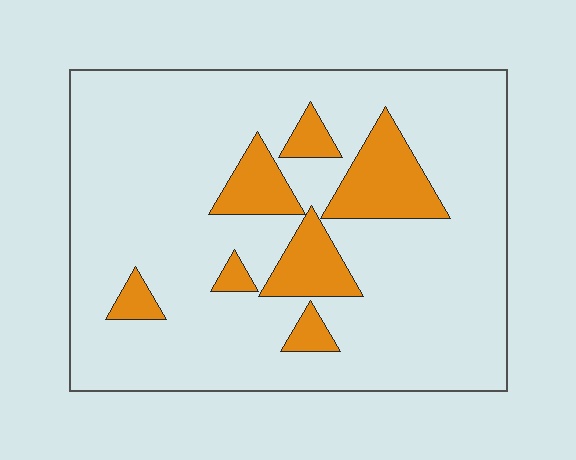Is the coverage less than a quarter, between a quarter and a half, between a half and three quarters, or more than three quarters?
Less than a quarter.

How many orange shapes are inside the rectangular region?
7.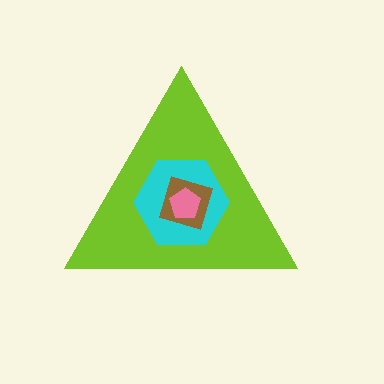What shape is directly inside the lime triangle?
The cyan hexagon.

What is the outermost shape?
The lime triangle.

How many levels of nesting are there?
4.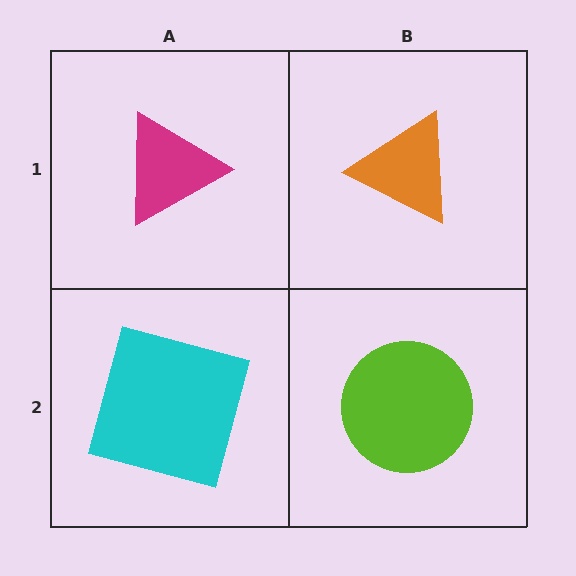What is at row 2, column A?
A cyan square.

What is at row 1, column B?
An orange triangle.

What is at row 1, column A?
A magenta triangle.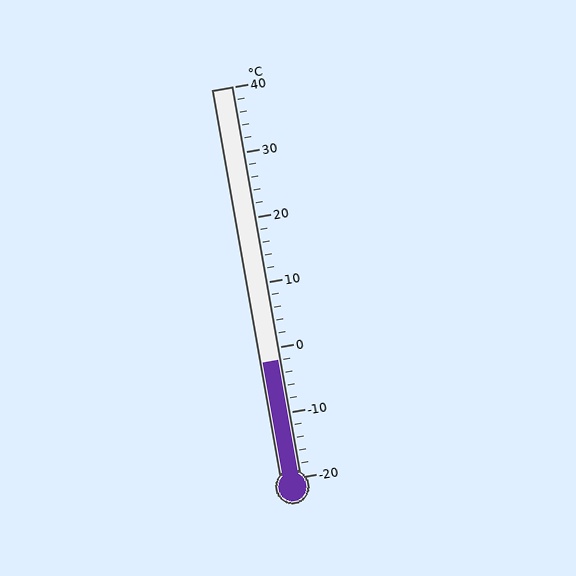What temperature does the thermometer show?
The thermometer shows approximately -2°C.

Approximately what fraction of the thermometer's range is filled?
The thermometer is filled to approximately 30% of its range.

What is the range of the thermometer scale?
The thermometer scale ranges from -20°C to 40°C.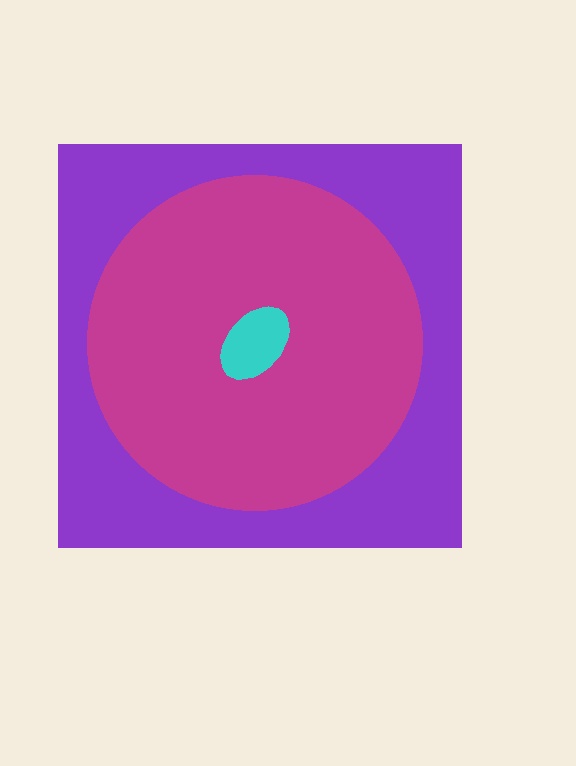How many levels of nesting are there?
3.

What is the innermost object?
The cyan ellipse.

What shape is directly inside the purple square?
The magenta circle.